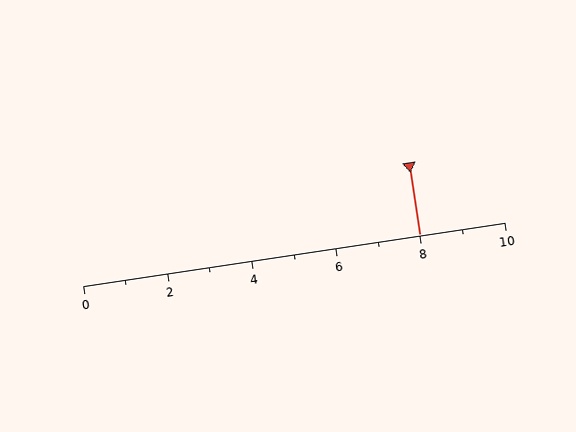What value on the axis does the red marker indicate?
The marker indicates approximately 8.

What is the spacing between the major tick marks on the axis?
The major ticks are spaced 2 apart.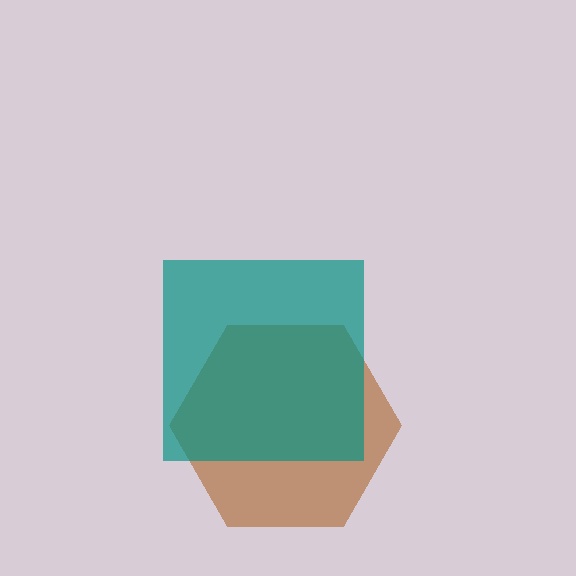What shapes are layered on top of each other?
The layered shapes are: a brown hexagon, a teal square.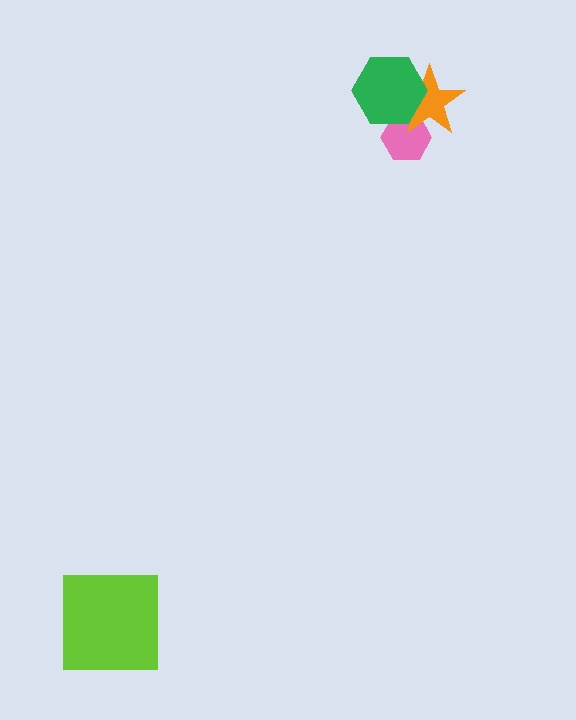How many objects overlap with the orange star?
2 objects overlap with the orange star.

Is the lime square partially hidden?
No, no other shape covers it.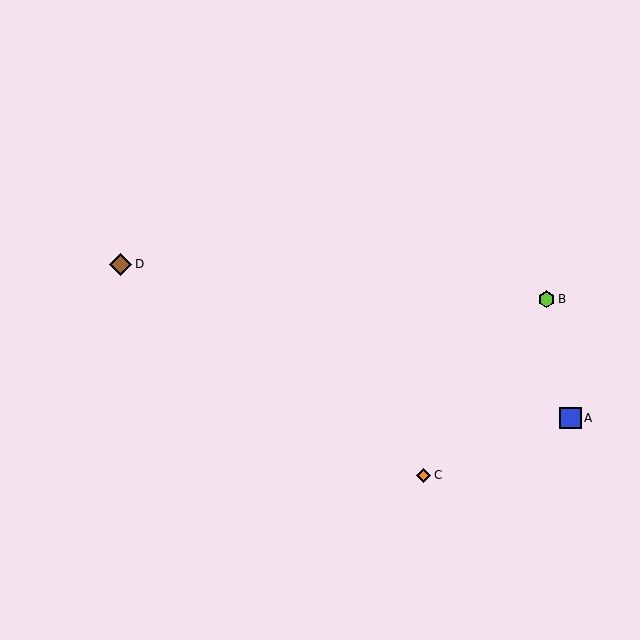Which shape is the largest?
The brown diamond (labeled D) is the largest.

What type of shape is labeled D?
Shape D is a brown diamond.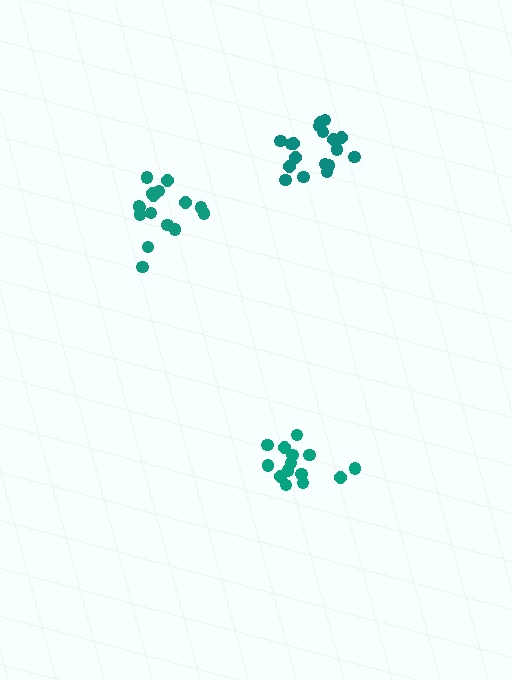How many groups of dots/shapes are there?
There are 3 groups.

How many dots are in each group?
Group 1: 18 dots, Group 2: 14 dots, Group 3: 16 dots (48 total).